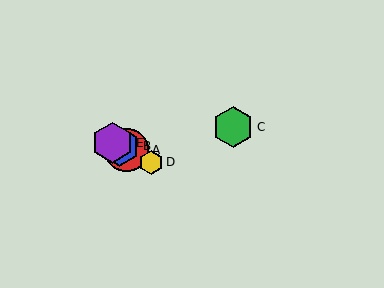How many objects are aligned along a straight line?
4 objects (A, B, D, E) are aligned along a straight line.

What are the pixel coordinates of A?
Object A is at (127, 150).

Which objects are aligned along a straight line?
Objects A, B, D, E are aligned along a straight line.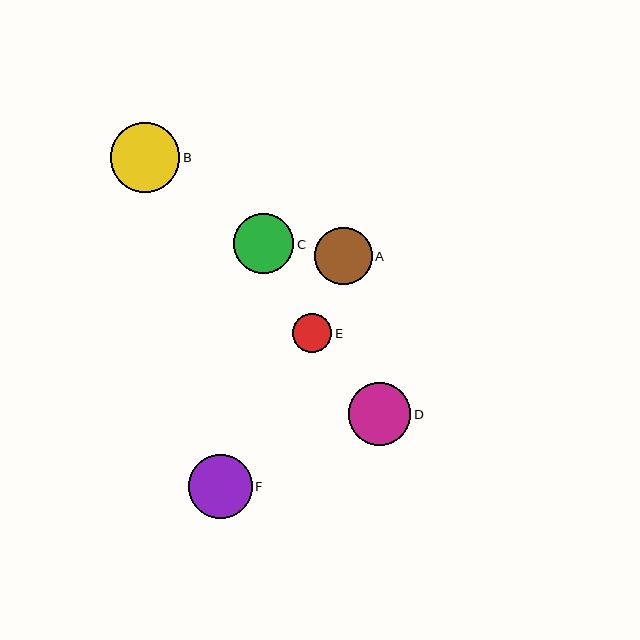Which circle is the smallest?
Circle E is the smallest with a size of approximately 39 pixels.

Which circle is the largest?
Circle B is the largest with a size of approximately 70 pixels.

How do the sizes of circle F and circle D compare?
Circle F and circle D are approximately the same size.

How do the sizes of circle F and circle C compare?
Circle F and circle C are approximately the same size.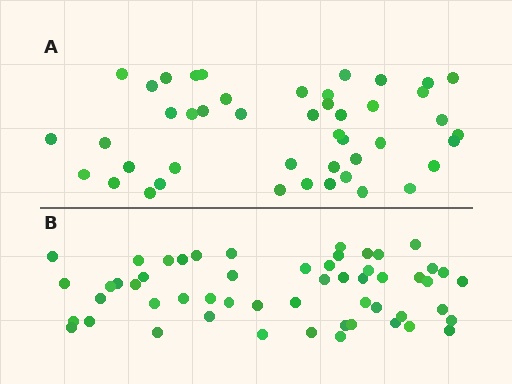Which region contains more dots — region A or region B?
Region B (the bottom region) has more dots.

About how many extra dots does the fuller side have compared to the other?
Region B has roughly 8 or so more dots than region A.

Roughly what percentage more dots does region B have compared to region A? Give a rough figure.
About 20% more.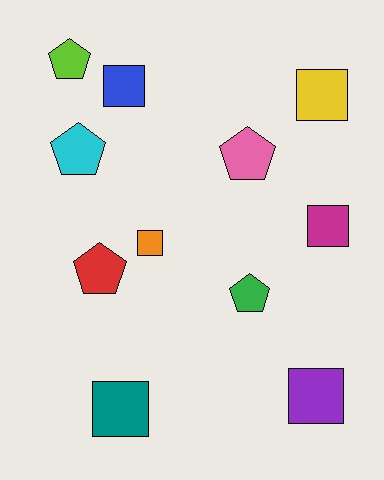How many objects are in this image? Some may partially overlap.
There are 11 objects.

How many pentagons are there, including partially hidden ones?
There are 5 pentagons.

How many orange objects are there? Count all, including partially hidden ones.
There is 1 orange object.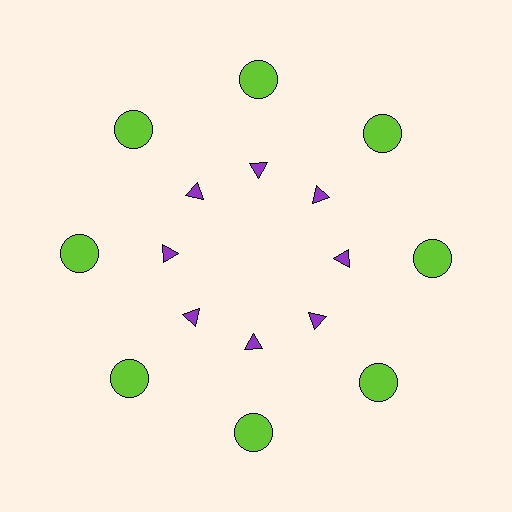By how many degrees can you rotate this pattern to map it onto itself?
The pattern maps onto itself every 45 degrees of rotation.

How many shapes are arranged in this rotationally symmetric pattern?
There are 16 shapes, arranged in 8 groups of 2.